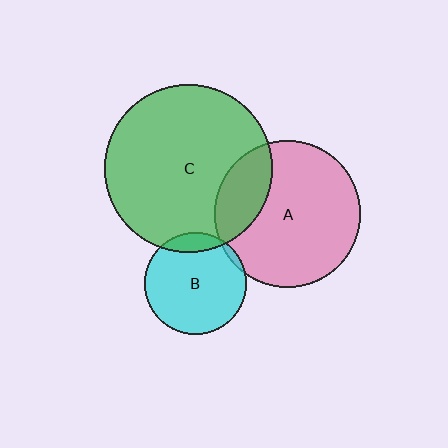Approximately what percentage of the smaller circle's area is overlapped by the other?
Approximately 5%.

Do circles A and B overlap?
Yes.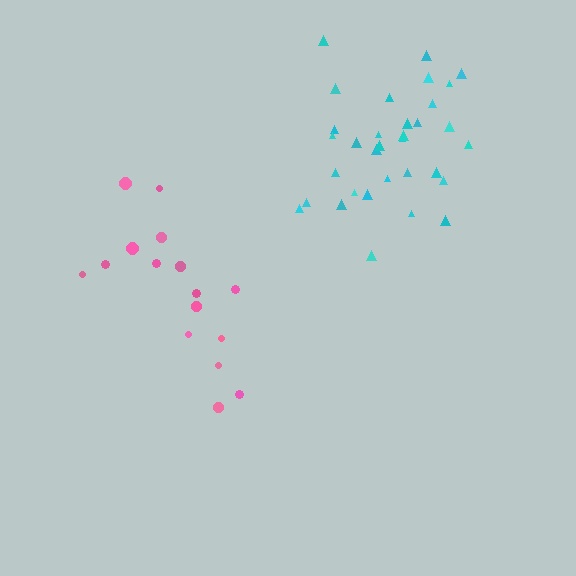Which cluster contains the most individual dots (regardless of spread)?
Cyan (33).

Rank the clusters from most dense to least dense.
cyan, pink.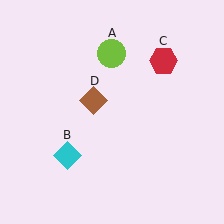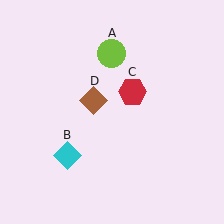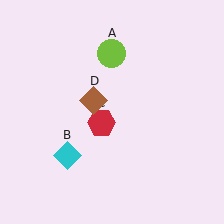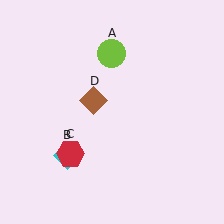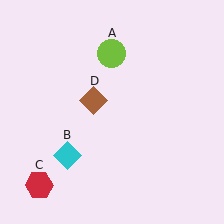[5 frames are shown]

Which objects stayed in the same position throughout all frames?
Lime circle (object A) and cyan diamond (object B) and brown diamond (object D) remained stationary.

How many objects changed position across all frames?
1 object changed position: red hexagon (object C).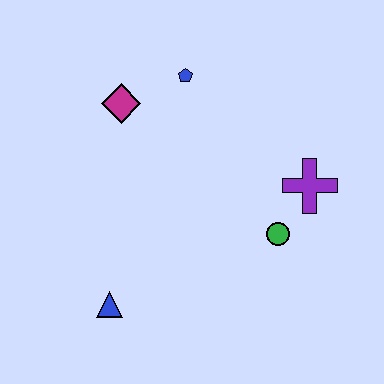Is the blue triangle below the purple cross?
Yes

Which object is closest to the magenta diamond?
The blue pentagon is closest to the magenta diamond.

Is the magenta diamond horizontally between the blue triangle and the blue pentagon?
Yes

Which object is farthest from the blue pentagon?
The blue triangle is farthest from the blue pentagon.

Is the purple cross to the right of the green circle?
Yes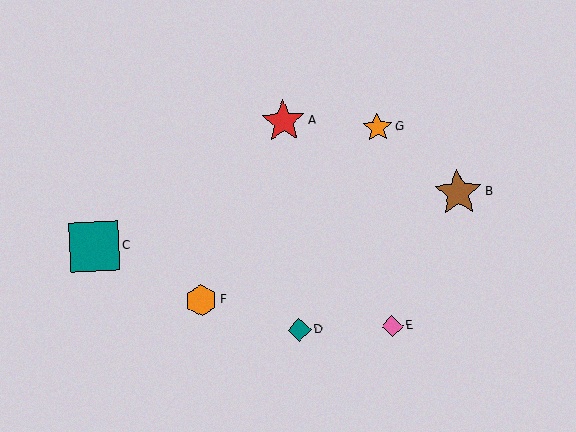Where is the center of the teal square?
The center of the teal square is at (94, 247).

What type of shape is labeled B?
Shape B is a brown star.